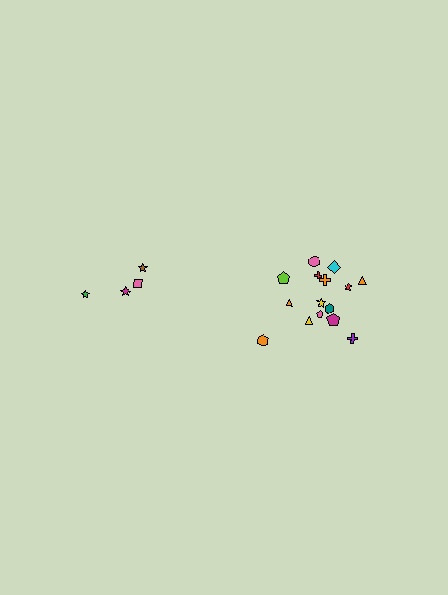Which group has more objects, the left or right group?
The right group.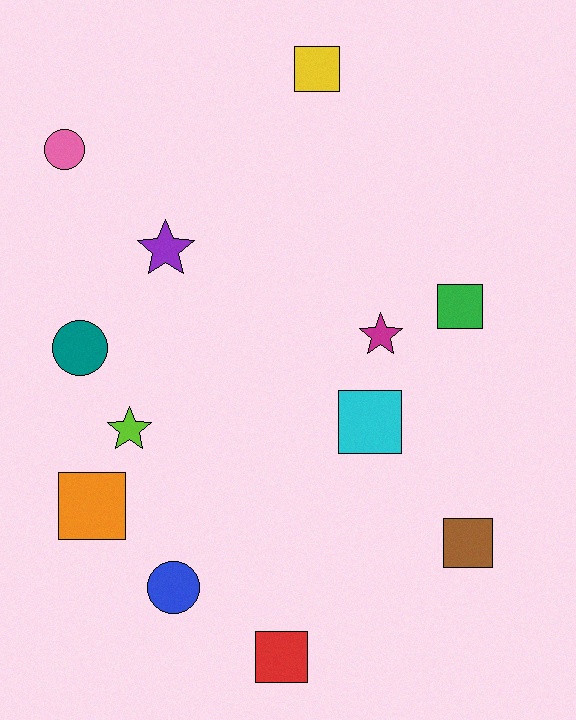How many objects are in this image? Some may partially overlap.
There are 12 objects.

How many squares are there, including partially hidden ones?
There are 6 squares.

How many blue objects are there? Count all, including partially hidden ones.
There is 1 blue object.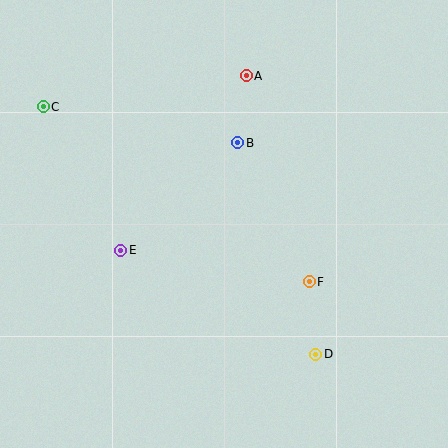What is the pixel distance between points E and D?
The distance between E and D is 222 pixels.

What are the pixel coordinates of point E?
Point E is at (120, 250).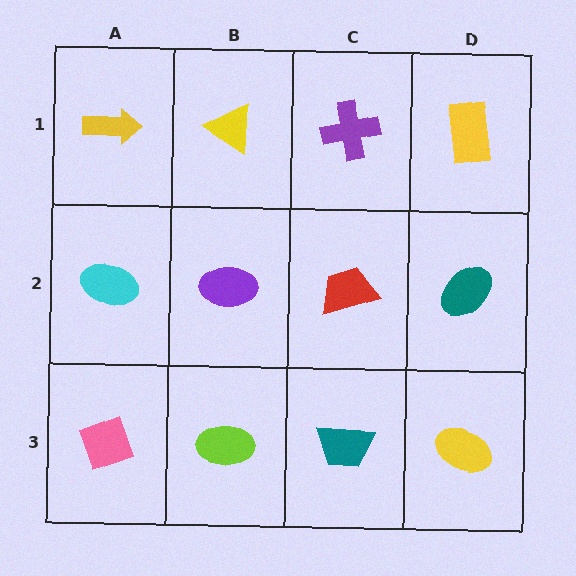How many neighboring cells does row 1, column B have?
3.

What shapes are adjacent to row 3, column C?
A red trapezoid (row 2, column C), a lime ellipse (row 3, column B), a yellow ellipse (row 3, column D).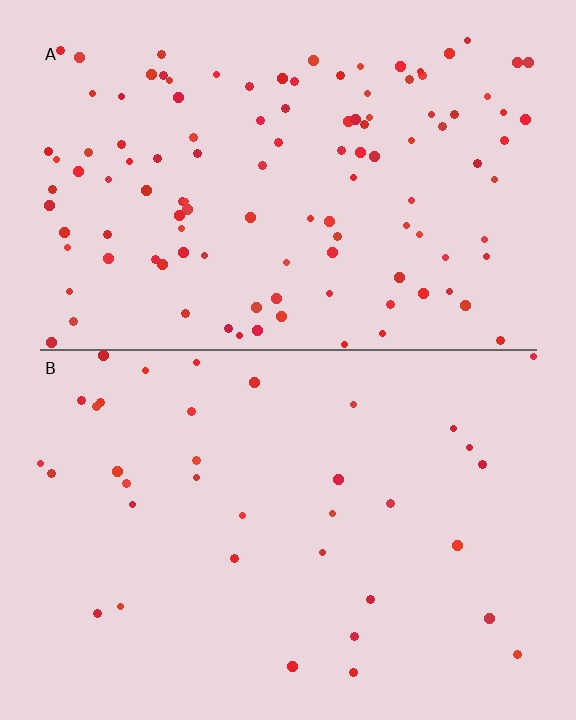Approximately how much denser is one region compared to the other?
Approximately 3.2× — region A over region B.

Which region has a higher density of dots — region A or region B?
A (the top).